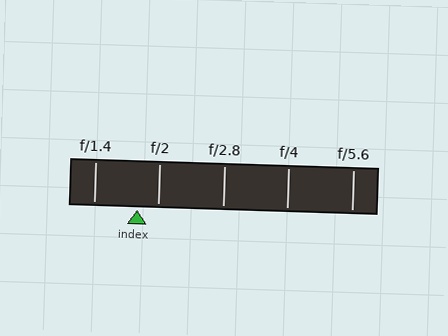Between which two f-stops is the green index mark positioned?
The index mark is between f/1.4 and f/2.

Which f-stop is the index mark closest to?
The index mark is closest to f/2.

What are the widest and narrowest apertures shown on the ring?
The widest aperture shown is f/1.4 and the narrowest is f/5.6.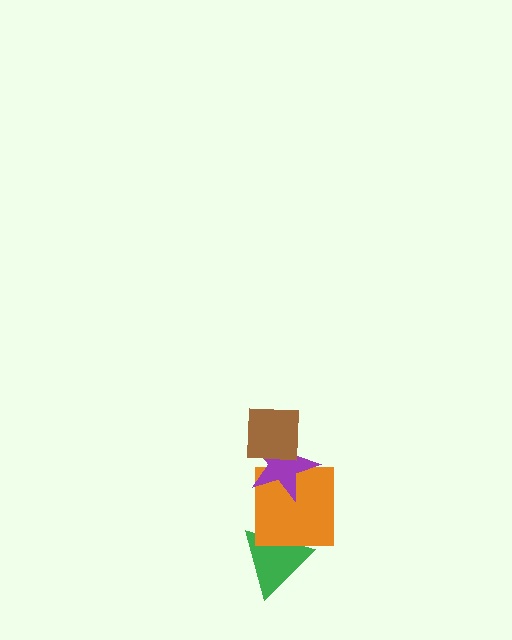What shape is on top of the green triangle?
The orange square is on top of the green triangle.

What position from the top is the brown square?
The brown square is 1st from the top.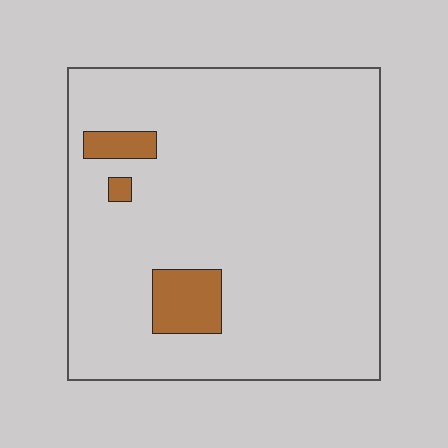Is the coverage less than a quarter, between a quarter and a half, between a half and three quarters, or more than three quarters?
Less than a quarter.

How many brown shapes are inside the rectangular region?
3.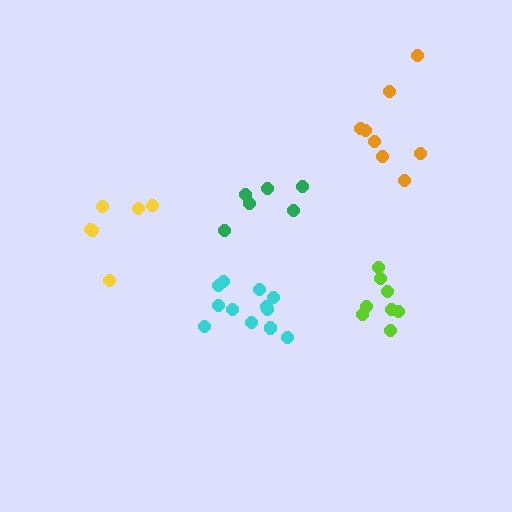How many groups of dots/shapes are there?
There are 5 groups.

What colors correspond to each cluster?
The clusters are colored: orange, lime, green, yellow, cyan.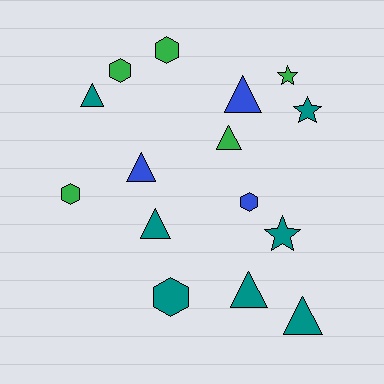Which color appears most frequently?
Teal, with 7 objects.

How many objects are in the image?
There are 15 objects.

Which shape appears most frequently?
Triangle, with 7 objects.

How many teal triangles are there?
There are 4 teal triangles.